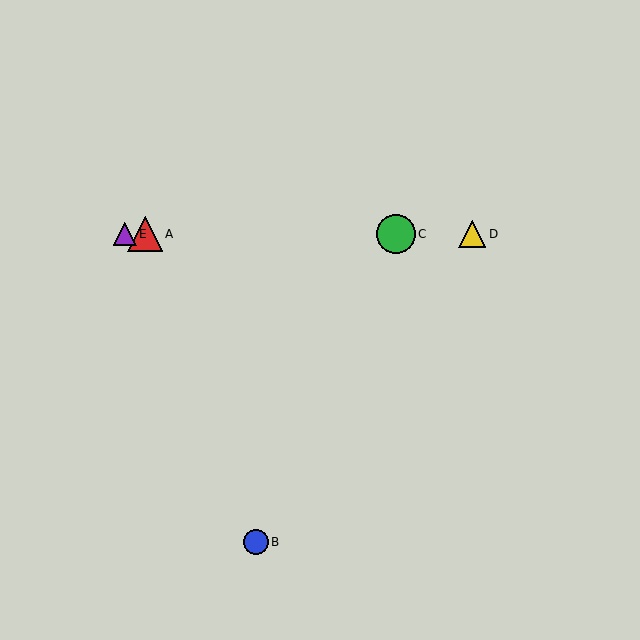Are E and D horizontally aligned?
Yes, both are at y≈234.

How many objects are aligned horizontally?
4 objects (A, C, D, E) are aligned horizontally.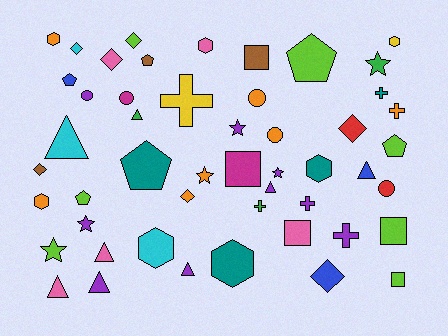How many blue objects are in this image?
There are 3 blue objects.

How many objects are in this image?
There are 50 objects.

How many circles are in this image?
There are 5 circles.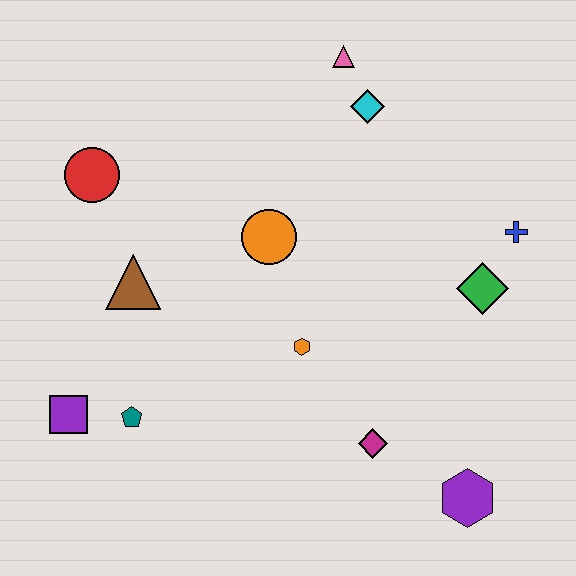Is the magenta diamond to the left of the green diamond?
Yes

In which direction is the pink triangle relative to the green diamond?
The pink triangle is above the green diamond.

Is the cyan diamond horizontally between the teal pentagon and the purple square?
No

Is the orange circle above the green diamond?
Yes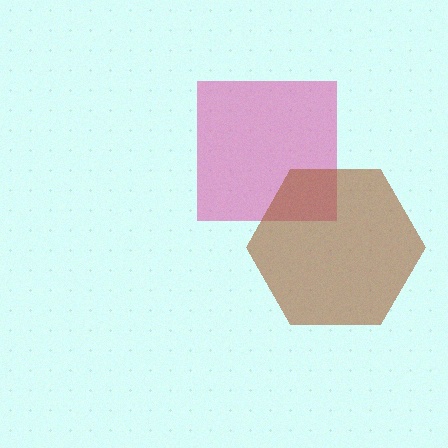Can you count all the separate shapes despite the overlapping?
Yes, there are 2 separate shapes.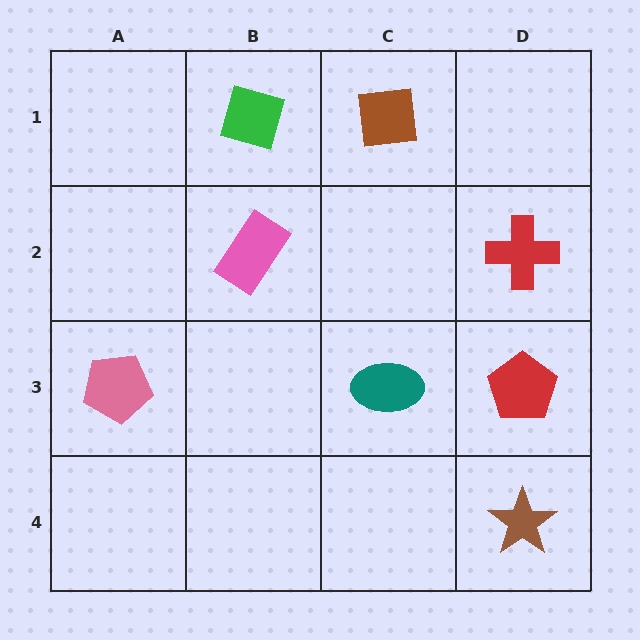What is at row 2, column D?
A red cross.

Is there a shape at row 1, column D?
No, that cell is empty.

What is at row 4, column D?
A brown star.